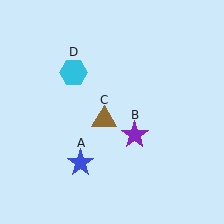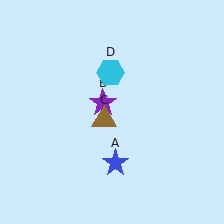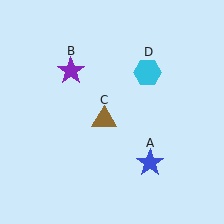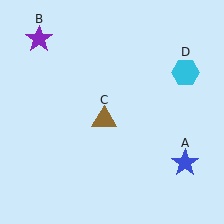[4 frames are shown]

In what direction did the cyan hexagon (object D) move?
The cyan hexagon (object D) moved right.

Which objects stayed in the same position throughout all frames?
Brown triangle (object C) remained stationary.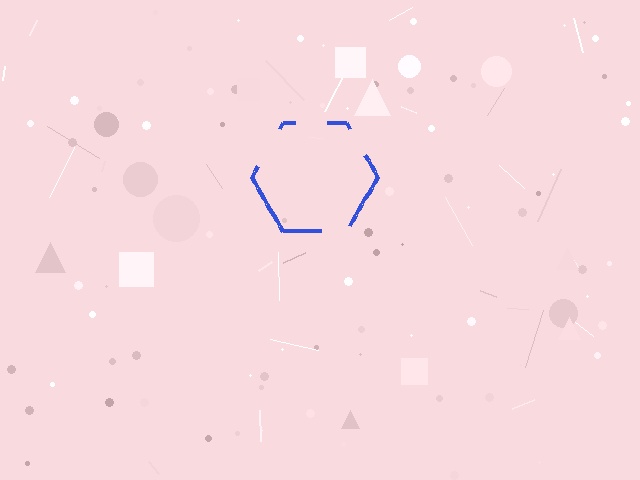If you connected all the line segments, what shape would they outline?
They would outline a hexagon.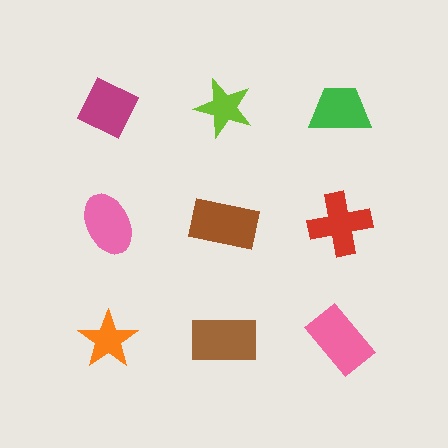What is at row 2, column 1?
A pink ellipse.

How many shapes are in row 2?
3 shapes.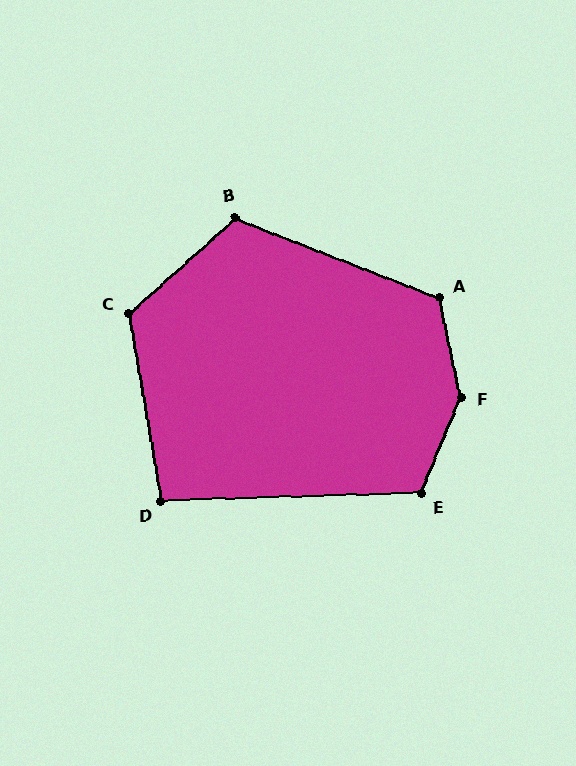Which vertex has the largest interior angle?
F, at approximately 146 degrees.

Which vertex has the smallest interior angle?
D, at approximately 98 degrees.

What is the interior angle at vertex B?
Approximately 116 degrees (obtuse).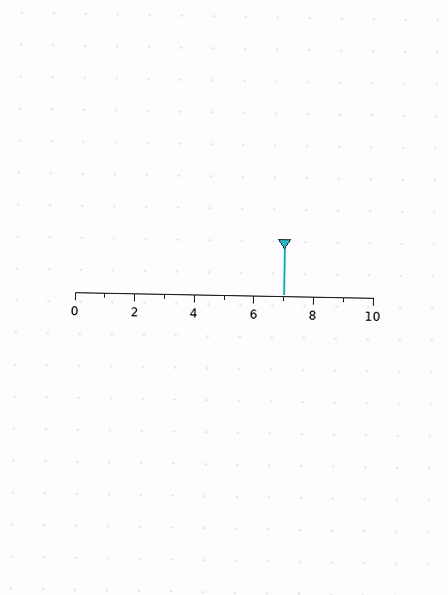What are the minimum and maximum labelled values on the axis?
The axis runs from 0 to 10.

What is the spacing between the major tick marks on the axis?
The major ticks are spaced 2 apart.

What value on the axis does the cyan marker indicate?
The marker indicates approximately 7.